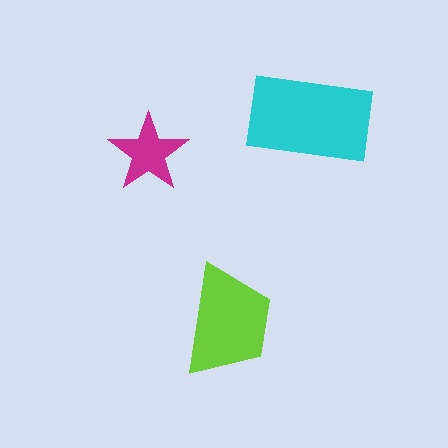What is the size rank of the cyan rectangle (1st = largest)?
1st.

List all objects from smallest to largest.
The magenta star, the lime trapezoid, the cyan rectangle.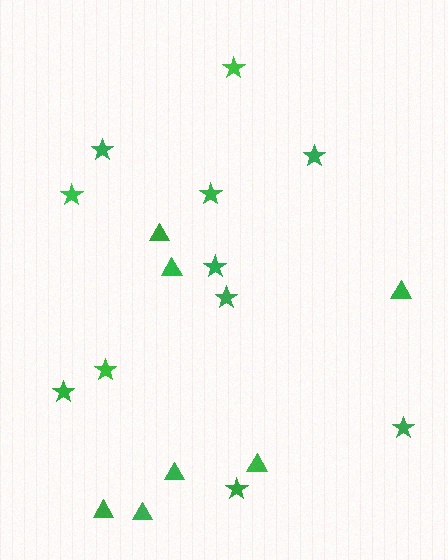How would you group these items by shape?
There are 2 groups: one group of stars (11) and one group of triangles (7).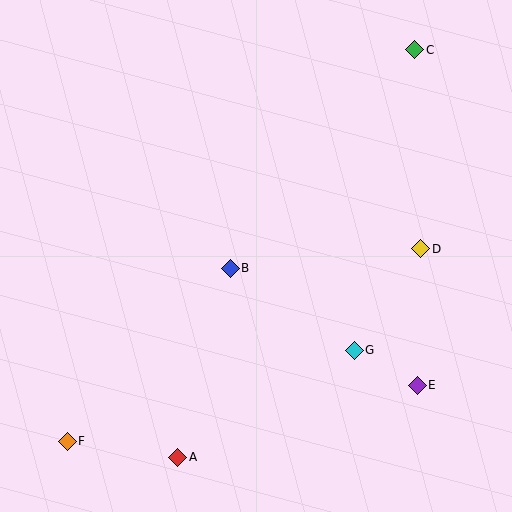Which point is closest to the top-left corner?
Point B is closest to the top-left corner.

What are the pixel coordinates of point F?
Point F is at (67, 441).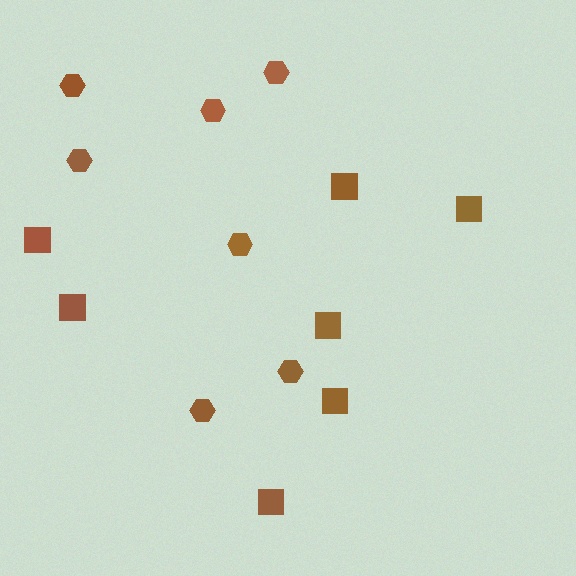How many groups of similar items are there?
There are 2 groups: one group of squares (7) and one group of hexagons (7).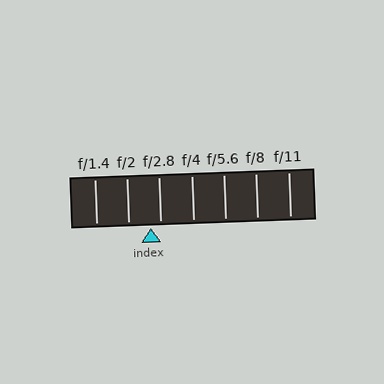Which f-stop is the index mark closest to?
The index mark is closest to f/2.8.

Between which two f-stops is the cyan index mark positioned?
The index mark is between f/2 and f/2.8.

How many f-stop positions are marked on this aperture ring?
There are 7 f-stop positions marked.